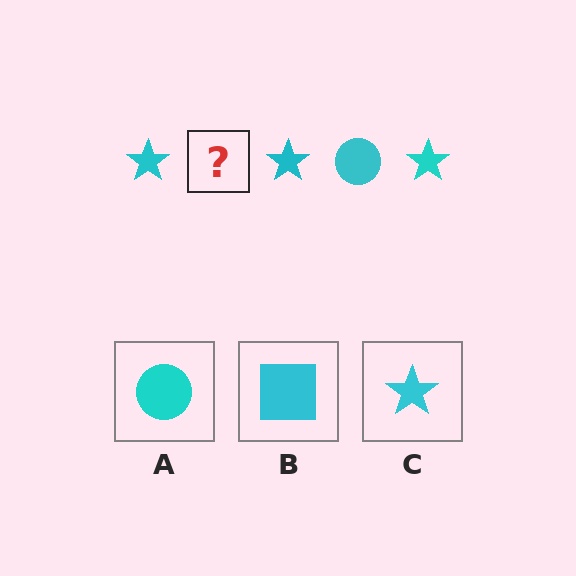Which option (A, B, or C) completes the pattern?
A.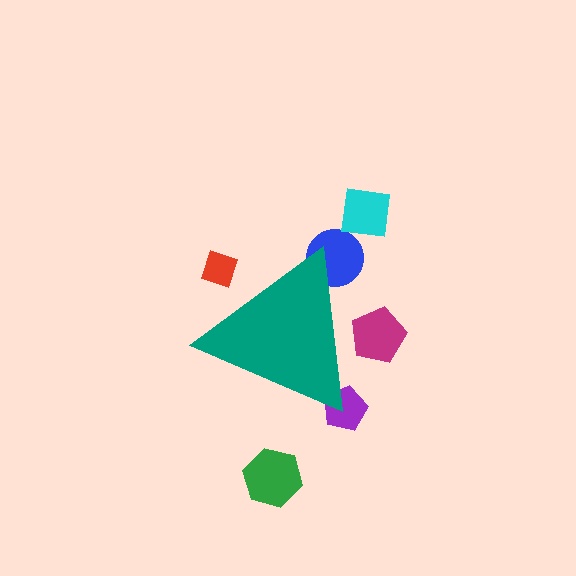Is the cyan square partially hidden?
No, the cyan square is fully visible.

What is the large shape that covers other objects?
A teal triangle.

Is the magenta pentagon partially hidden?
Yes, the magenta pentagon is partially hidden behind the teal triangle.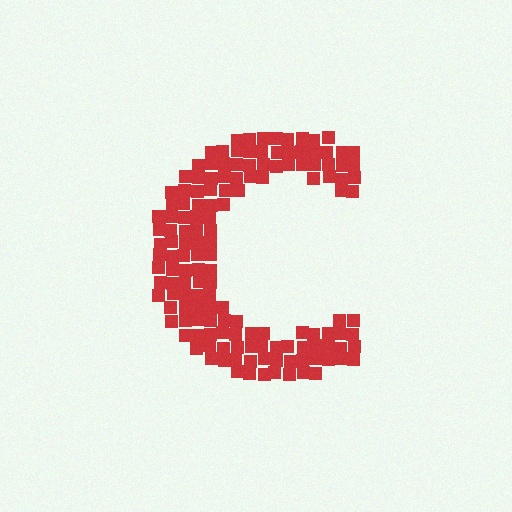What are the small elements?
The small elements are squares.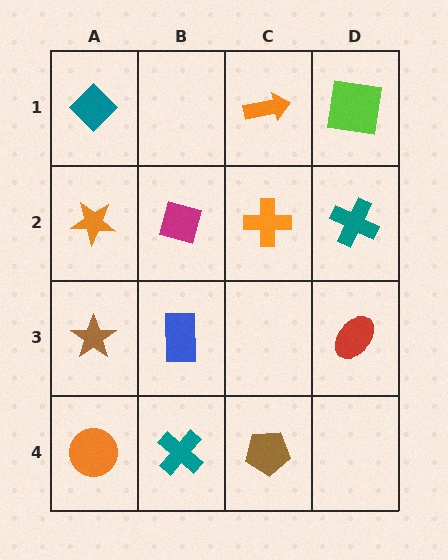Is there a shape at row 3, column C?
No, that cell is empty.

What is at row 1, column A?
A teal diamond.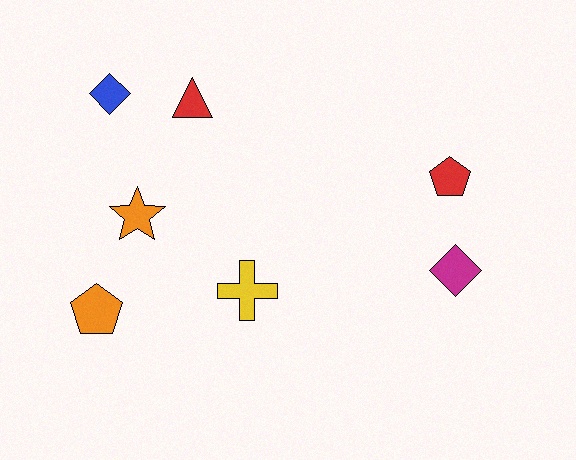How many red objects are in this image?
There are 2 red objects.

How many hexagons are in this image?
There are no hexagons.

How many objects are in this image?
There are 7 objects.